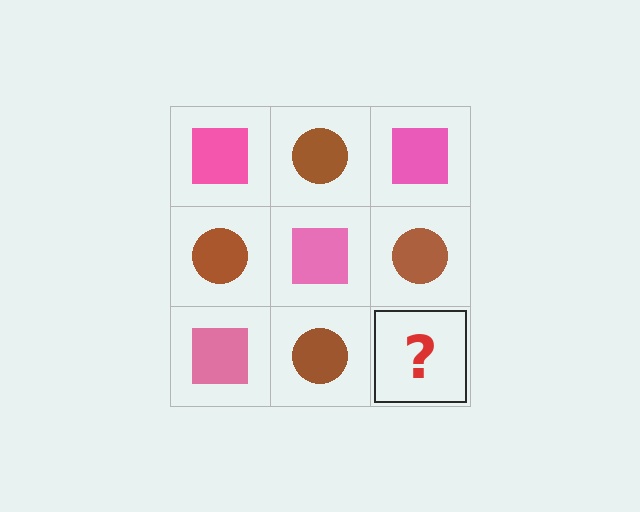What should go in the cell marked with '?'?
The missing cell should contain a pink square.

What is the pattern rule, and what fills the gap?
The rule is that it alternates pink square and brown circle in a checkerboard pattern. The gap should be filled with a pink square.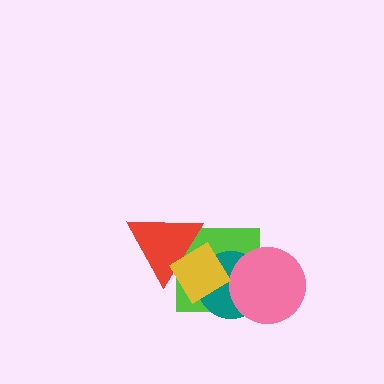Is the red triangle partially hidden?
Yes, it is partially covered by another shape.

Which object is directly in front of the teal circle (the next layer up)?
The pink circle is directly in front of the teal circle.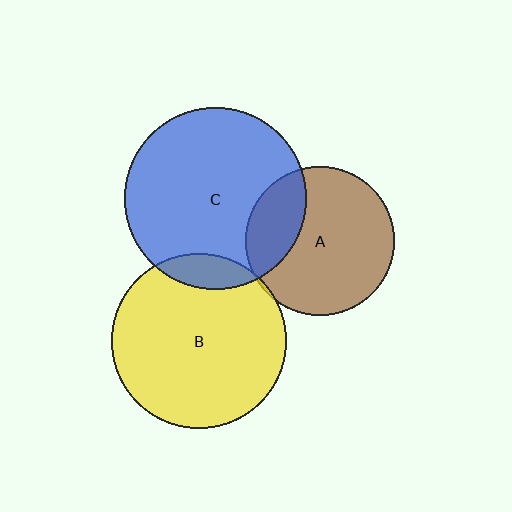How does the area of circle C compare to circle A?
Approximately 1.5 times.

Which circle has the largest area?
Circle C (blue).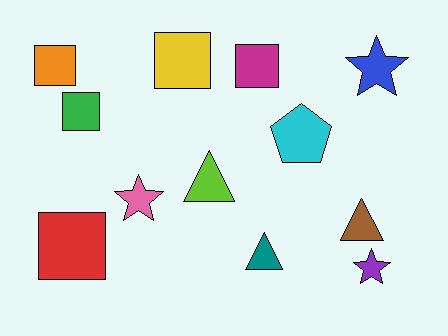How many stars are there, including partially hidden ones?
There are 3 stars.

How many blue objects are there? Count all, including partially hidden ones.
There is 1 blue object.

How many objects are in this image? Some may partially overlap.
There are 12 objects.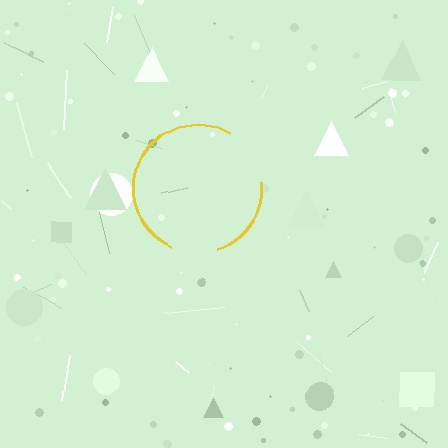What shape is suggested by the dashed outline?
The dashed outline suggests a circle.